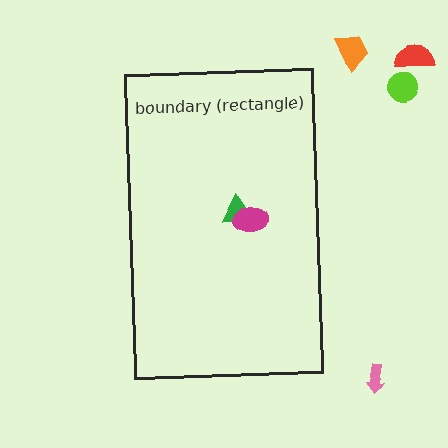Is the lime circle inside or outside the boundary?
Outside.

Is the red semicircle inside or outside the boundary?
Outside.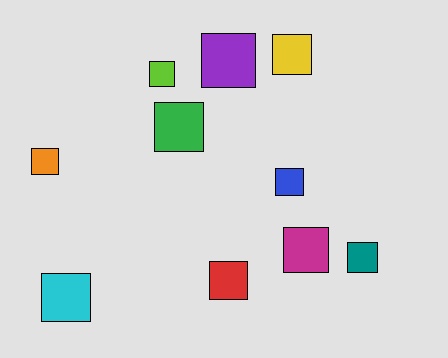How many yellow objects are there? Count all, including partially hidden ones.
There is 1 yellow object.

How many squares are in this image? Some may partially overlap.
There are 10 squares.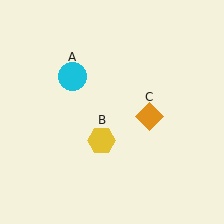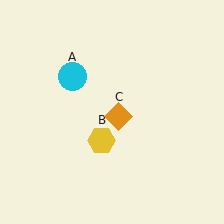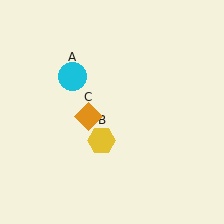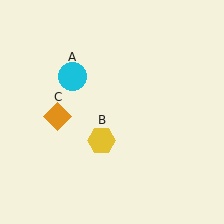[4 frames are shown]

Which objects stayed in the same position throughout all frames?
Cyan circle (object A) and yellow hexagon (object B) remained stationary.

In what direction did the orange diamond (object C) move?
The orange diamond (object C) moved left.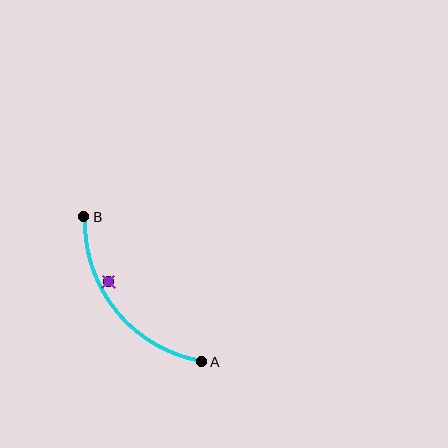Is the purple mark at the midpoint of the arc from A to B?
No — the purple mark does not lie on the arc at all. It sits slightly inside the curve.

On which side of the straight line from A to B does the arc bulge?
The arc bulges below and to the left of the straight line connecting A and B.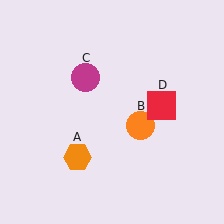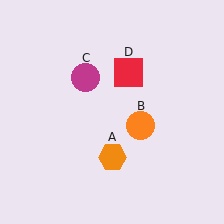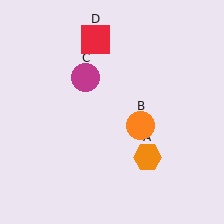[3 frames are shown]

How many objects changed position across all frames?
2 objects changed position: orange hexagon (object A), red square (object D).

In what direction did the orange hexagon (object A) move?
The orange hexagon (object A) moved right.